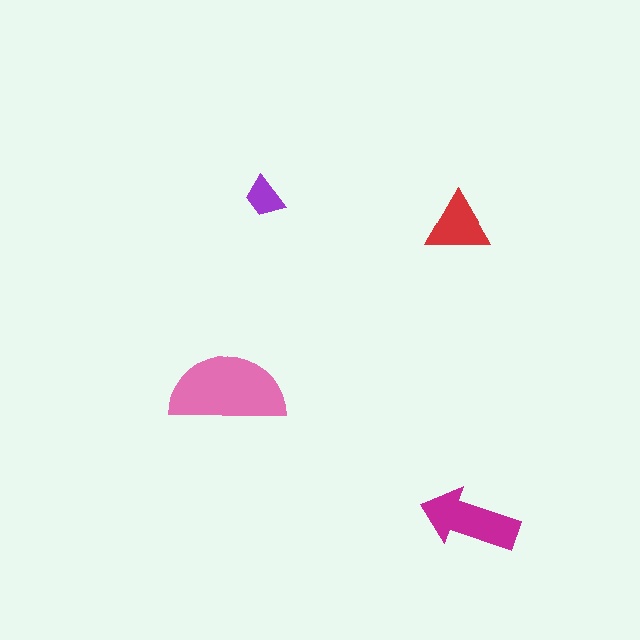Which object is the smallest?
The purple trapezoid.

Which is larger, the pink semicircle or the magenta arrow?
The pink semicircle.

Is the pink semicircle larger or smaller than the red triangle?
Larger.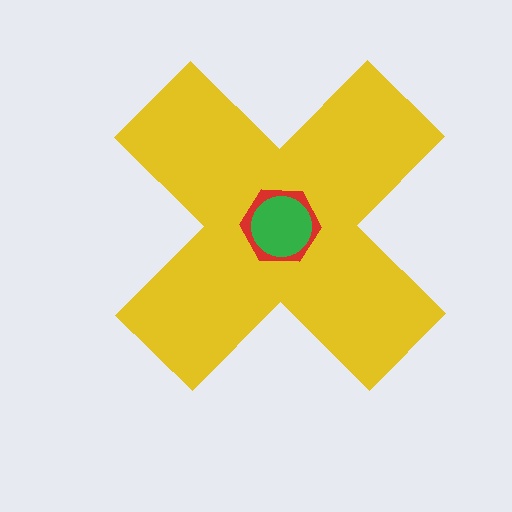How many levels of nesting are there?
3.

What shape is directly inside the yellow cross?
The red hexagon.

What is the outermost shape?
The yellow cross.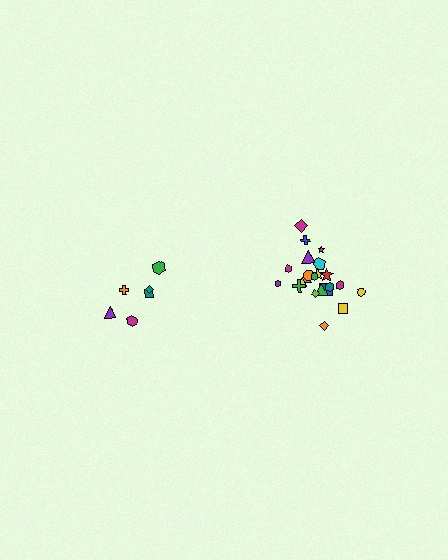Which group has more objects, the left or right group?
The right group.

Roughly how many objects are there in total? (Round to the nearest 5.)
Roughly 30 objects in total.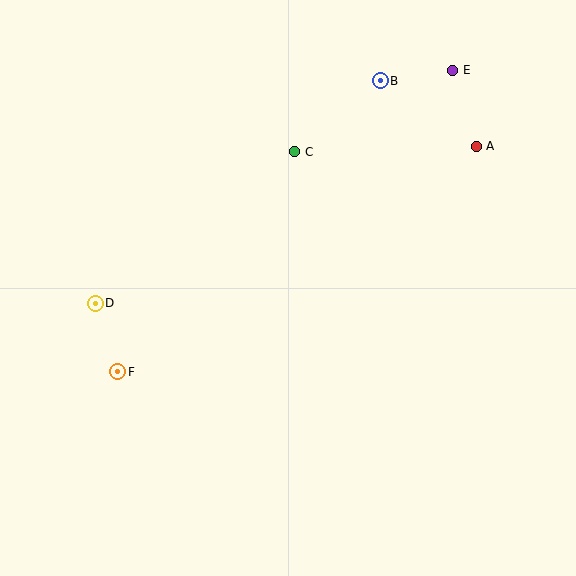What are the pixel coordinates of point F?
Point F is at (118, 372).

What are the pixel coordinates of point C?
Point C is at (295, 152).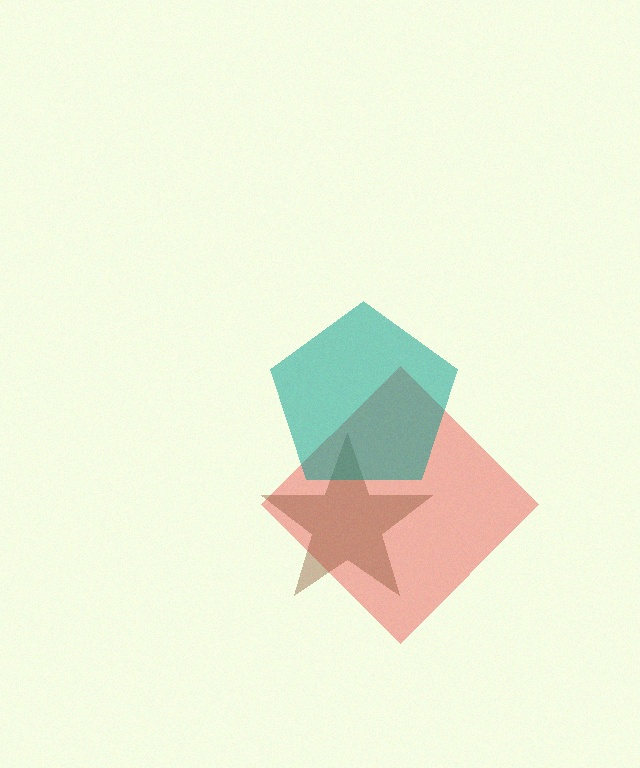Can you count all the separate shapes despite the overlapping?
Yes, there are 3 separate shapes.